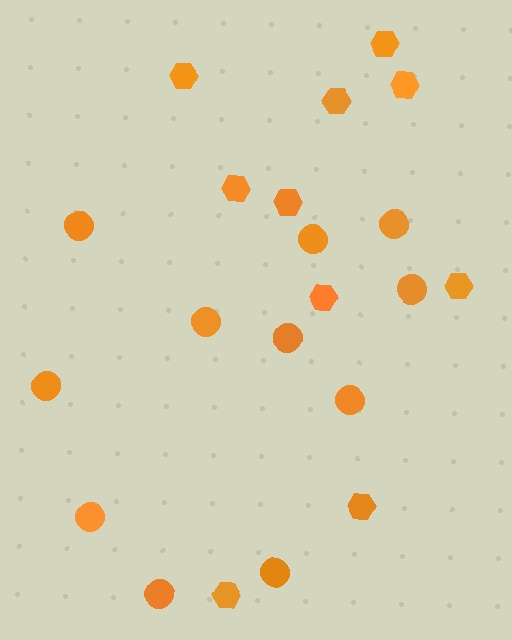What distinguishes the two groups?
There are 2 groups: one group of circles (11) and one group of hexagons (10).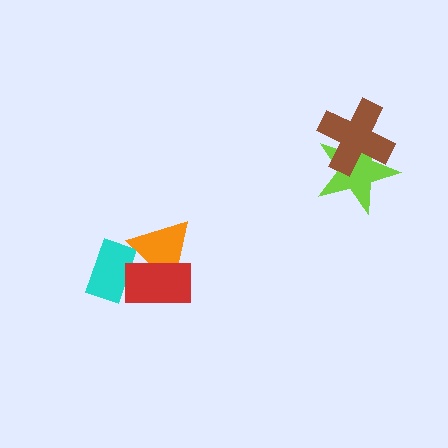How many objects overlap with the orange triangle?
2 objects overlap with the orange triangle.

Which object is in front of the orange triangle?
The red rectangle is in front of the orange triangle.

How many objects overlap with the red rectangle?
2 objects overlap with the red rectangle.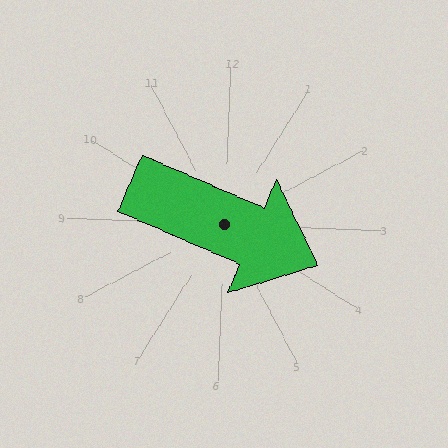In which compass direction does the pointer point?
East.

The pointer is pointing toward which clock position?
Roughly 4 o'clock.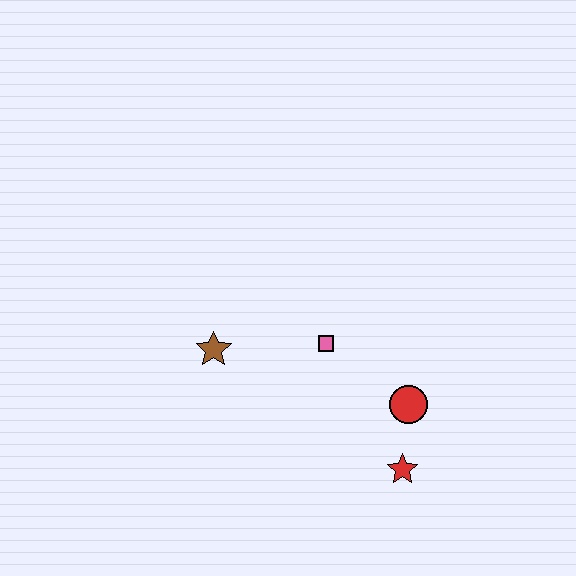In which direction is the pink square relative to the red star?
The pink square is above the red star.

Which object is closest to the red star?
The red circle is closest to the red star.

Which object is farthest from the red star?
The brown star is farthest from the red star.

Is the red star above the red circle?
No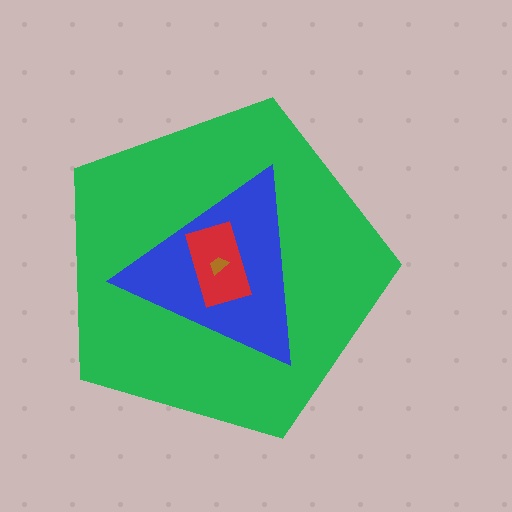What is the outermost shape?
The green pentagon.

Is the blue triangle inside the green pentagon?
Yes.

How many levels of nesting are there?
4.